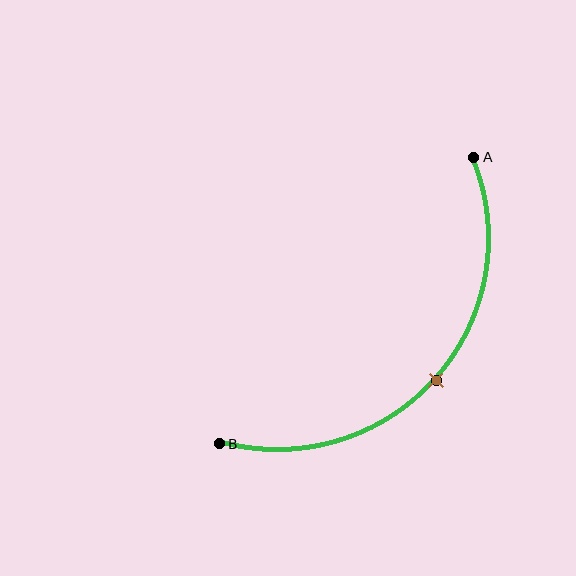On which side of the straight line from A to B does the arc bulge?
The arc bulges below and to the right of the straight line connecting A and B.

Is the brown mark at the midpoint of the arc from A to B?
Yes. The brown mark lies on the arc at equal arc-length from both A and B — it is the arc midpoint.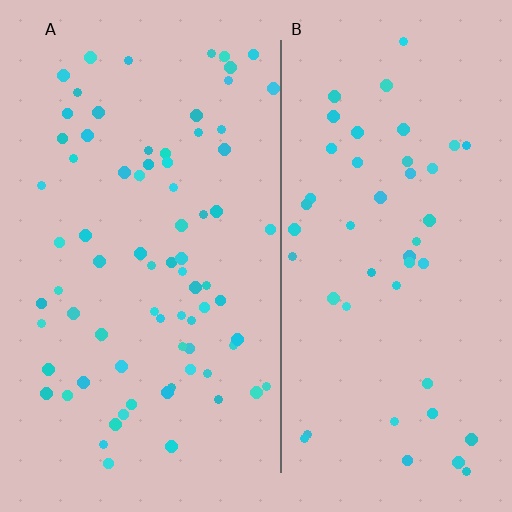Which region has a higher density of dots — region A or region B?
A (the left).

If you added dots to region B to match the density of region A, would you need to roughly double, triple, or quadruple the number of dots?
Approximately double.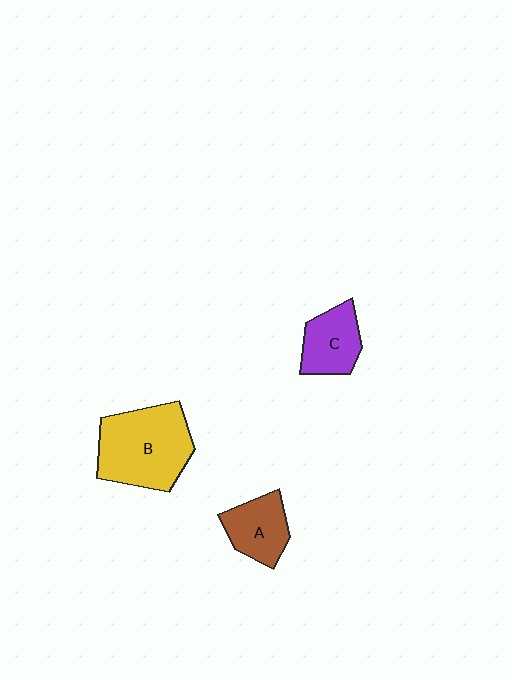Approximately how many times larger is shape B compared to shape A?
Approximately 1.9 times.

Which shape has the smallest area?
Shape C (purple).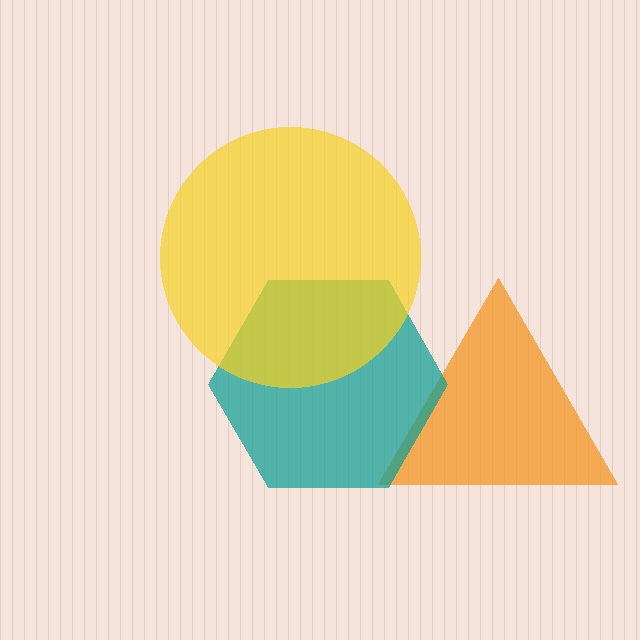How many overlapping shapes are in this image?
There are 3 overlapping shapes in the image.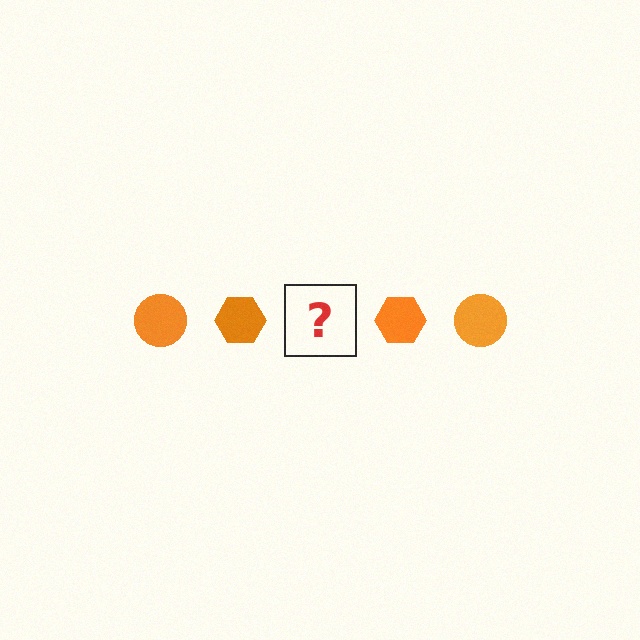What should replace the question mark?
The question mark should be replaced with an orange circle.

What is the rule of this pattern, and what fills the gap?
The rule is that the pattern cycles through circle, hexagon shapes in orange. The gap should be filled with an orange circle.